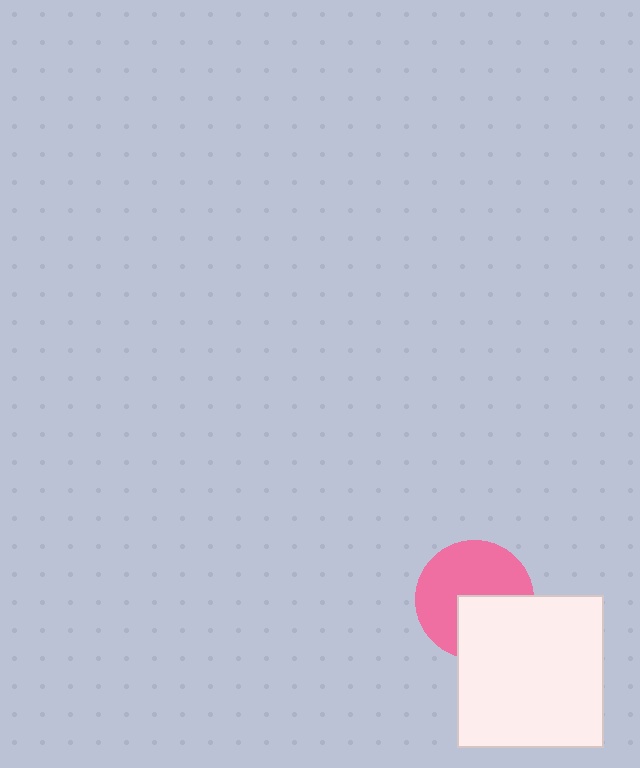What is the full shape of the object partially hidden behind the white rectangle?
The partially hidden object is a pink circle.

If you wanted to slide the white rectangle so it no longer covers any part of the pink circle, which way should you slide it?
Slide it toward the lower-right — that is the most direct way to separate the two shapes.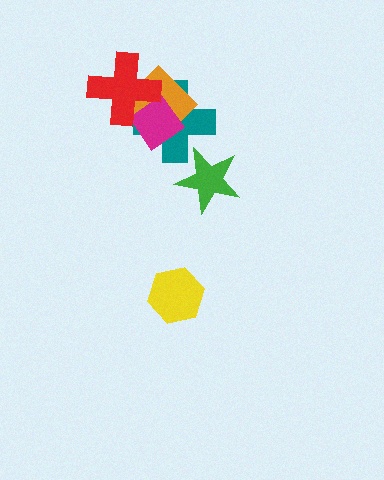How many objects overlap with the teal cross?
4 objects overlap with the teal cross.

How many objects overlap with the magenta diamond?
3 objects overlap with the magenta diamond.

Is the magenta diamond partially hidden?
Yes, it is partially covered by another shape.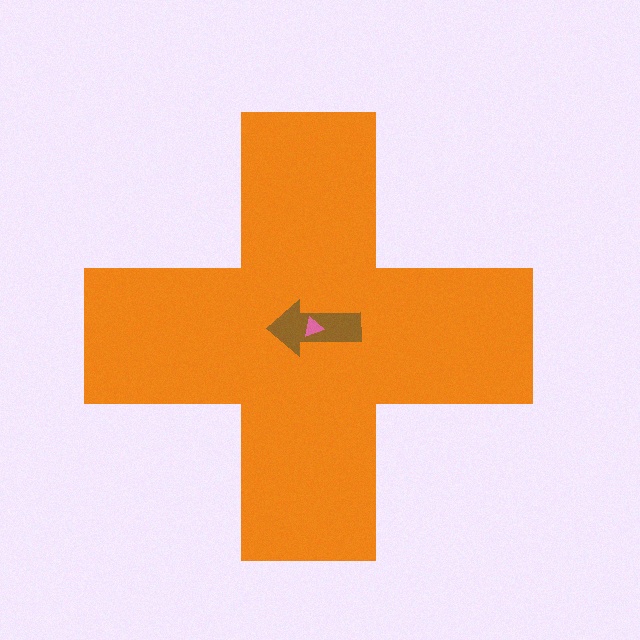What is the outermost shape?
The orange cross.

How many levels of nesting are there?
3.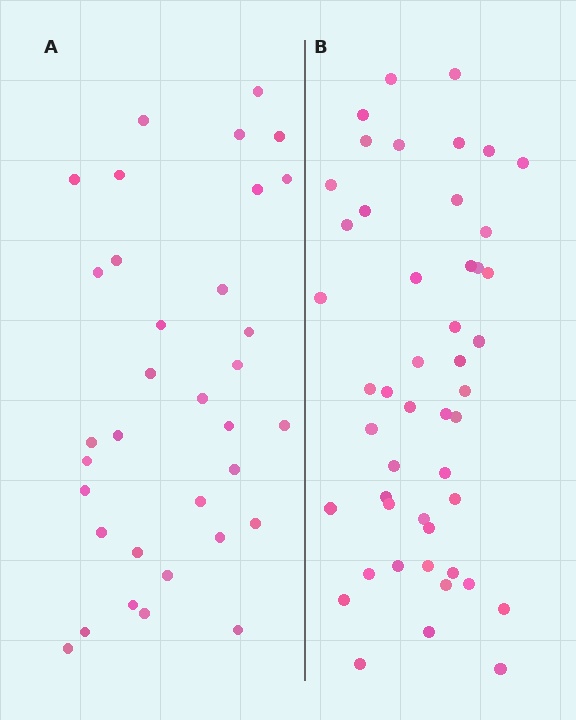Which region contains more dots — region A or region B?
Region B (the right region) has more dots.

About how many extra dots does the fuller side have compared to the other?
Region B has approximately 15 more dots than region A.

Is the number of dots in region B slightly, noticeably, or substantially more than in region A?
Region B has noticeably more, but not dramatically so. The ratio is roughly 1.4 to 1.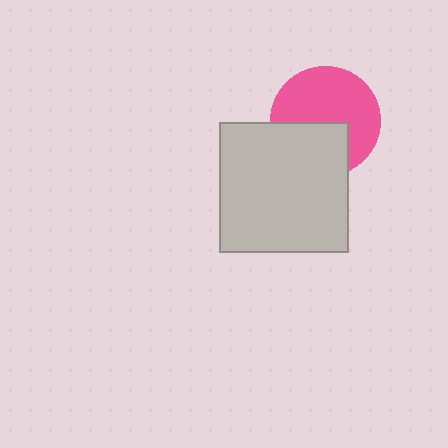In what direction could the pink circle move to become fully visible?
The pink circle could move up. That would shift it out from behind the light gray square entirely.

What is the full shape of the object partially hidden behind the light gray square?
The partially hidden object is a pink circle.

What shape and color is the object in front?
The object in front is a light gray square.